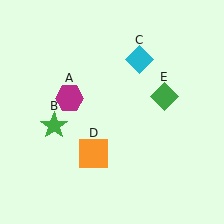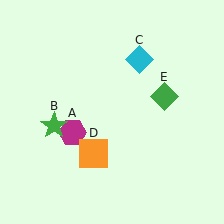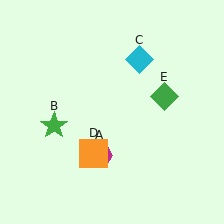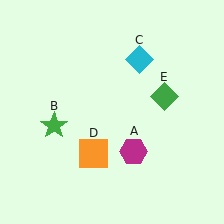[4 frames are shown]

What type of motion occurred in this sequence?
The magenta hexagon (object A) rotated counterclockwise around the center of the scene.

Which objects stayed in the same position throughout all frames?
Green star (object B) and cyan diamond (object C) and orange square (object D) and green diamond (object E) remained stationary.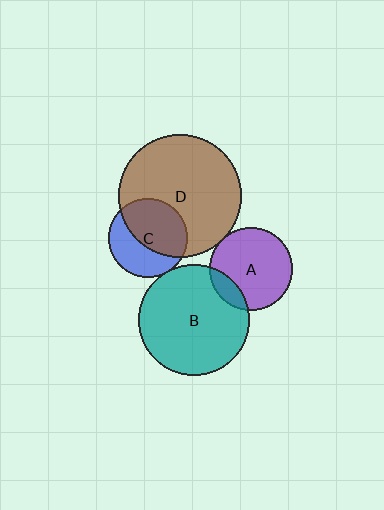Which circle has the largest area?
Circle D (brown).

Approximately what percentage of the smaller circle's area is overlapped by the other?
Approximately 5%.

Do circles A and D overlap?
Yes.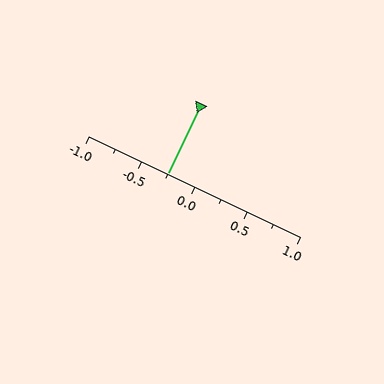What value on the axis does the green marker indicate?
The marker indicates approximately -0.25.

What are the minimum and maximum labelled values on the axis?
The axis runs from -1.0 to 1.0.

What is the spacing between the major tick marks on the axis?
The major ticks are spaced 0.5 apart.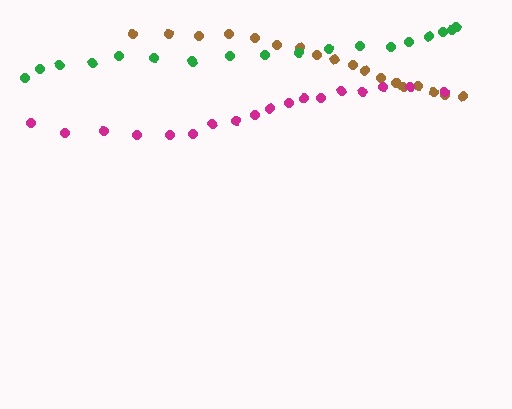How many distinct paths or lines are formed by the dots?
There are 3 distinct paths.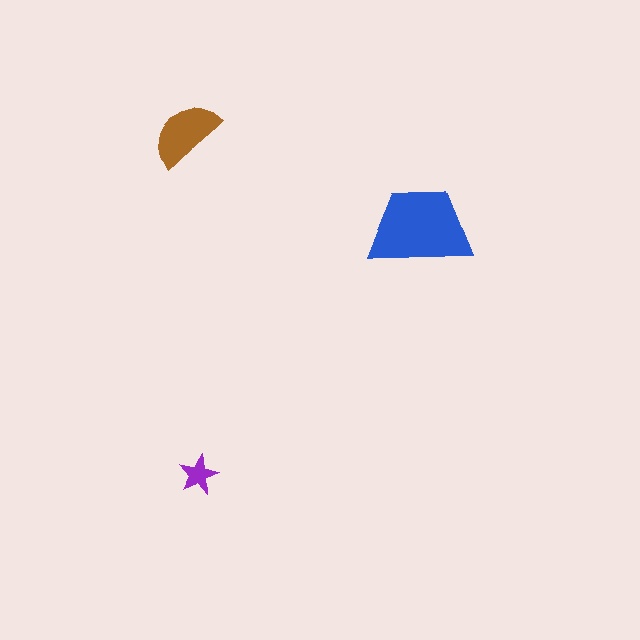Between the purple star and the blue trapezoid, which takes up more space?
The blue trapezoid.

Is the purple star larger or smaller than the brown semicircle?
Smaller.